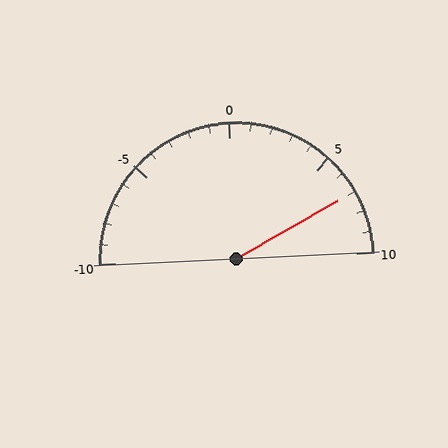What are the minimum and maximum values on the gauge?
The gauge ranges from -10 to 10.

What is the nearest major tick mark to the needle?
The nearest major tick mark is 5.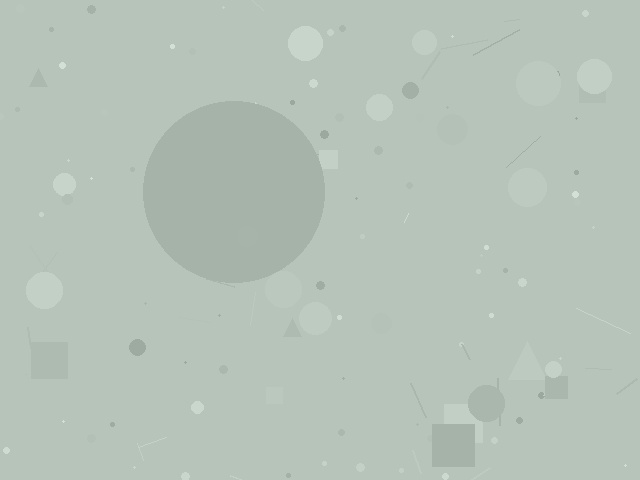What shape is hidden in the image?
A circle is hidden in the image.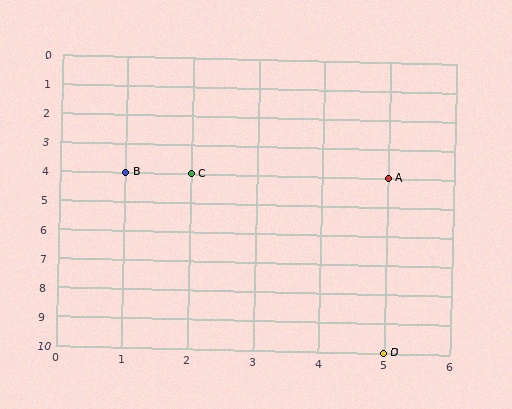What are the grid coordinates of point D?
Point D is at grid coordinates (5, 10).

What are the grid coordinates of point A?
Point A is at grid coordinates (5, 4).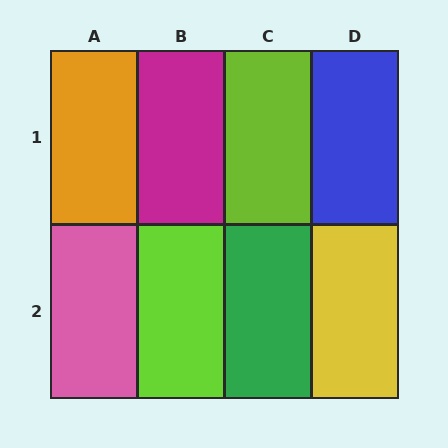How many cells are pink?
1 cell is pink.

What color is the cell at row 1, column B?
Magenta.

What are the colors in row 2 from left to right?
Pink, lime, green, yellow.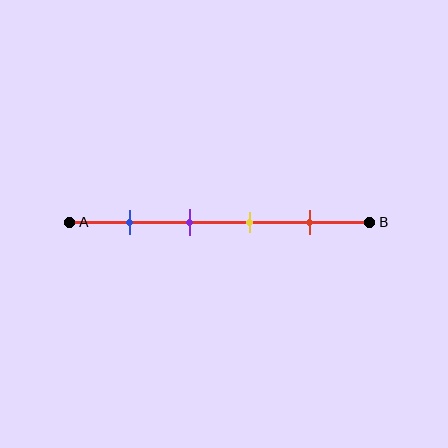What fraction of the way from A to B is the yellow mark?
The yellow mark is approximately 60% (0.6) of the way from A to B.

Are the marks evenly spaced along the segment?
Yes, the marks are approximately evenly spaced.